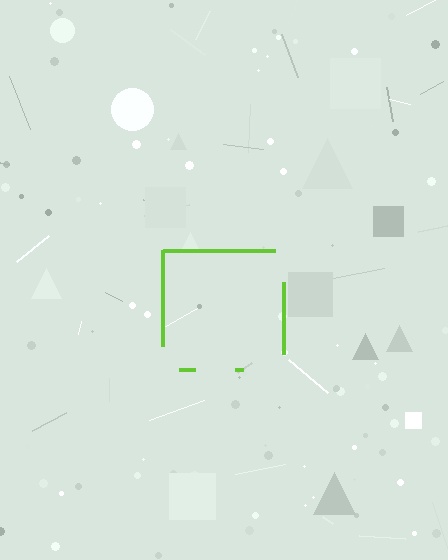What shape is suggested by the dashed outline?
The dashed outline suggests a square.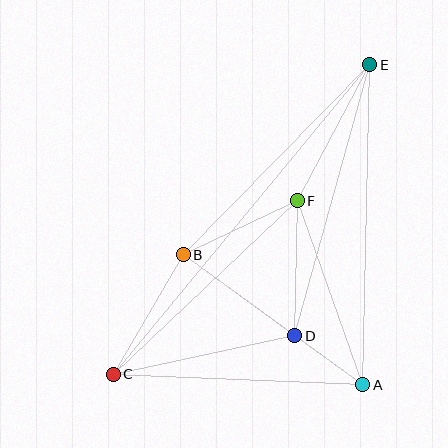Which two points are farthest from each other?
Points C and E are farthest from each other.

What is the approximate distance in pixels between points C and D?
The distance between C and D is approximately 185 pixels.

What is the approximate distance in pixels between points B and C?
The distance between B and C is approximately 138 pixels.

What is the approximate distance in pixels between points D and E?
The distance between D and E is approximately 281 pixels.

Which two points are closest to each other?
Points A and D are closest to each other.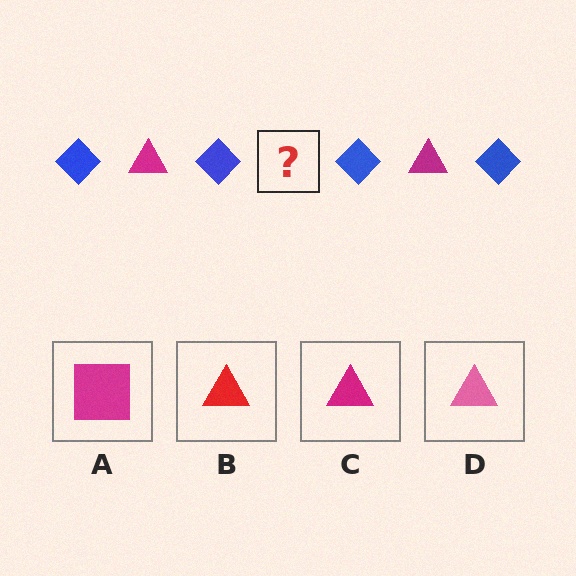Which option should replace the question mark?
Option C.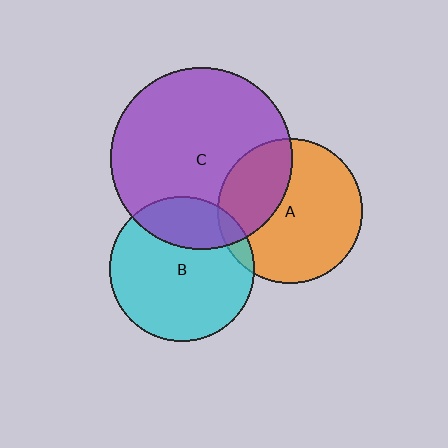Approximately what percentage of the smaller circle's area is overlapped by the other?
Approximately 30%.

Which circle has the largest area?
Circle C (purple).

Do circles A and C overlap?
Yes.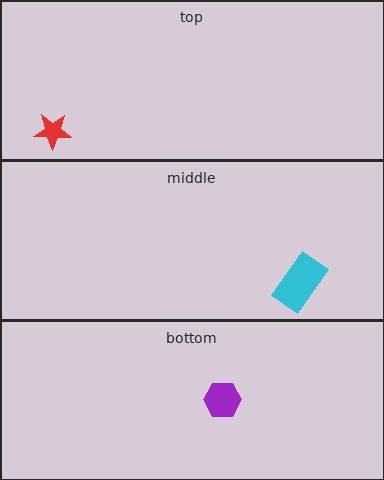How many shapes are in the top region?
1.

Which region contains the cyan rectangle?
The middle region.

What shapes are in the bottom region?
The purple hexagon.